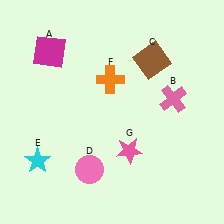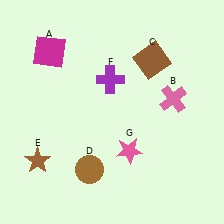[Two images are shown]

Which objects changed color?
D changed from pink to brown. E changed from cyan to brown. F changed from orange to purple.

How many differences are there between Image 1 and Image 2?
There are 3 differences between the two images.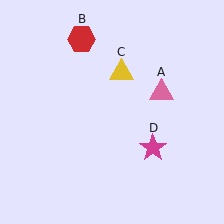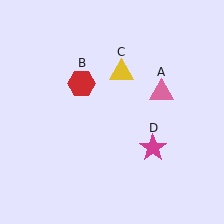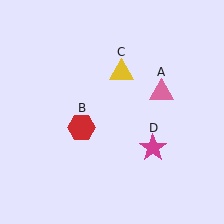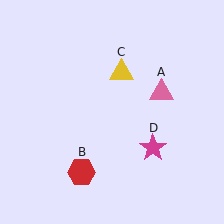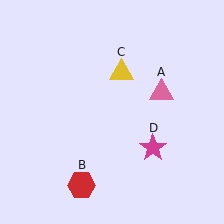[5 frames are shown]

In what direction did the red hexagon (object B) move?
The red hexagon (object B) moved down.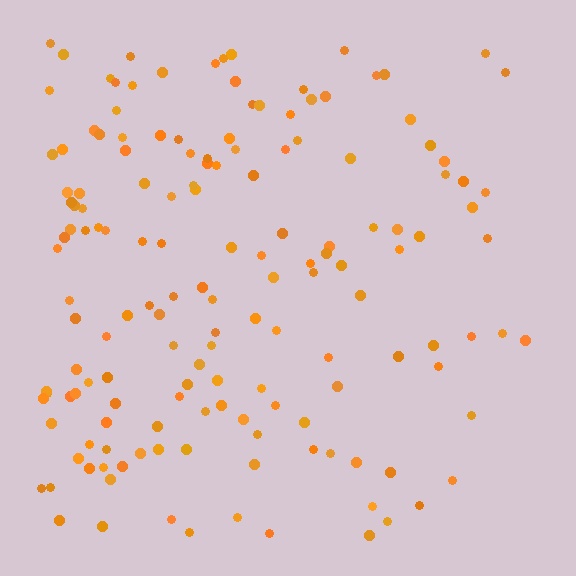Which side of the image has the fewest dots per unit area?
The right.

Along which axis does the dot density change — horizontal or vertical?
Horizontal.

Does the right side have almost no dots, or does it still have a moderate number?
Still a moderate number, just noticeably fewer than the left.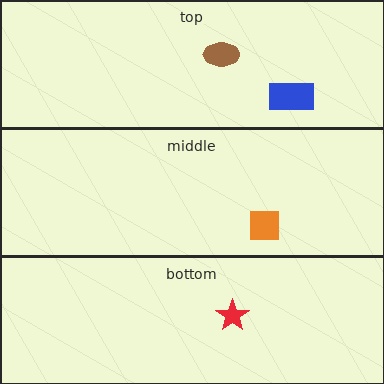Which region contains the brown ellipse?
The top region.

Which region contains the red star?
The bottom region.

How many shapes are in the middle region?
1.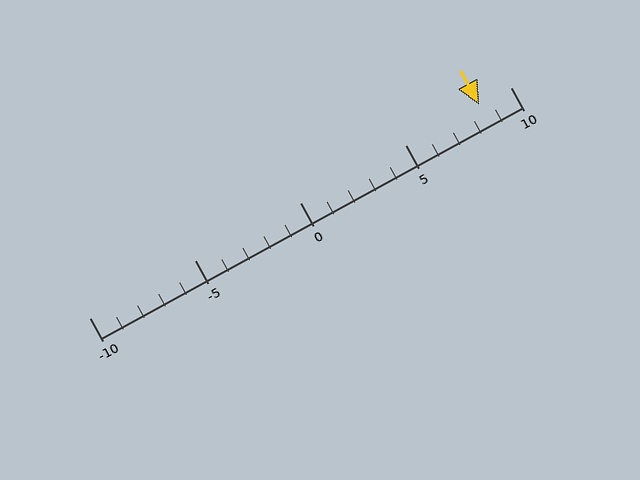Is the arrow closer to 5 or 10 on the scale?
The arrow is closer to 10.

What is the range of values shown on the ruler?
The ruler shows values from -10 to 10.